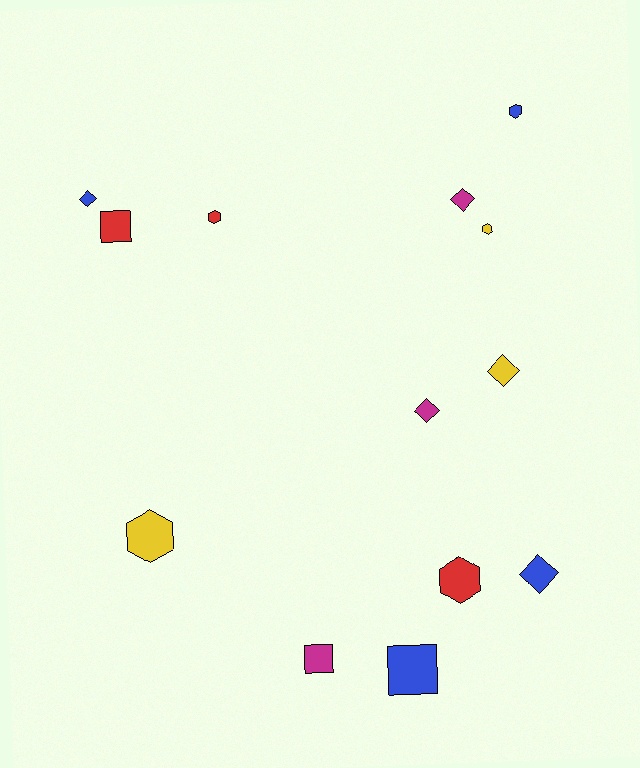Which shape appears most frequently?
Diamond, with 5 objects.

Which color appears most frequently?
Blue, with 4 objects.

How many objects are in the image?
There are 13 objects.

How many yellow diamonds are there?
There is 1 yellow diamond.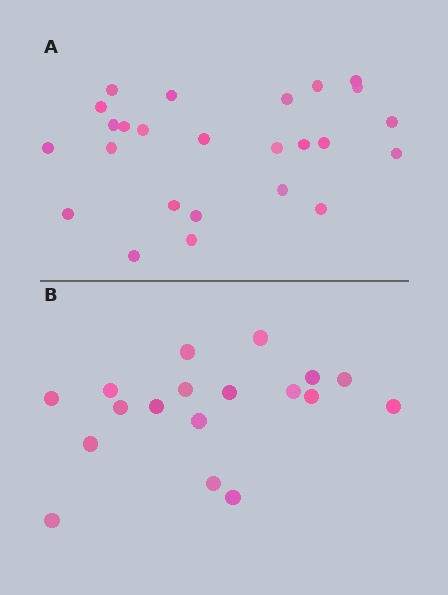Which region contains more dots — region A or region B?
Region A (the top region) has more dots.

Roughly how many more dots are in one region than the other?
Region A has roughly 8 or so more dots than region B.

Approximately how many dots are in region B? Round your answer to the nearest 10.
About 20 dots. (The exact count is 18, which rounds to 20.)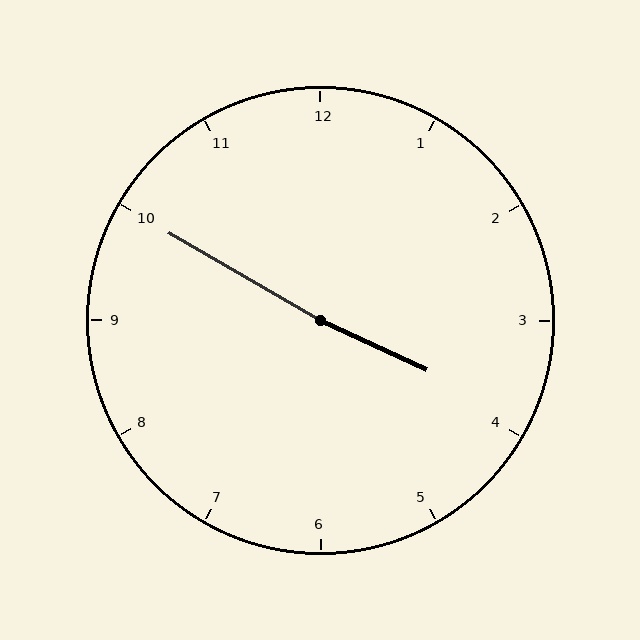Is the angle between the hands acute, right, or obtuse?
It is obtuse.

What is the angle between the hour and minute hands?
Approximately 175 degrees.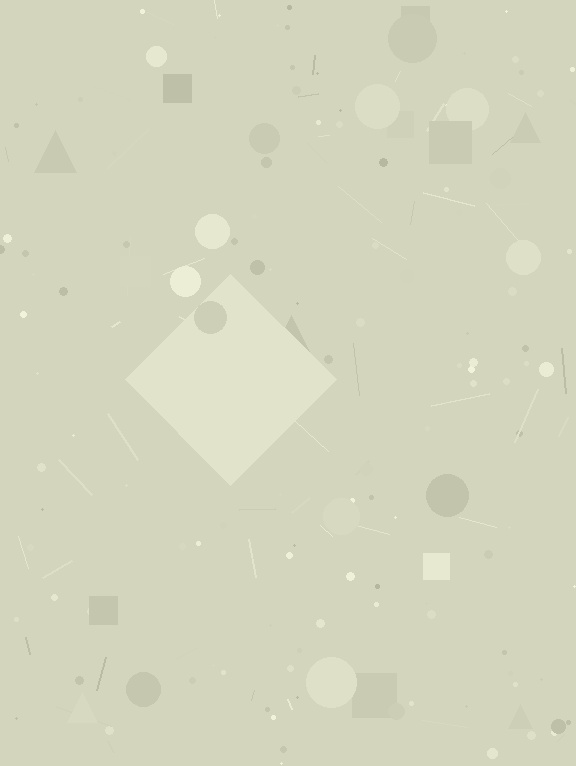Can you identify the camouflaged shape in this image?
The camouflaged shape is a diamond.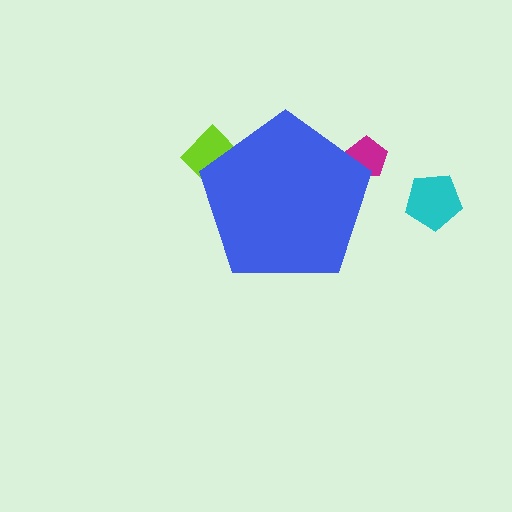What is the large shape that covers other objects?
A blue pentagon.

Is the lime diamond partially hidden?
Yes, the lime diamond is partially hidden behind the blue pentagon.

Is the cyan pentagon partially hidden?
No, the cyan pentagon is fully visible.